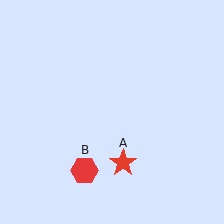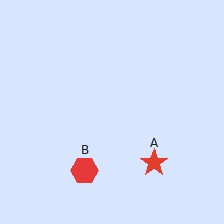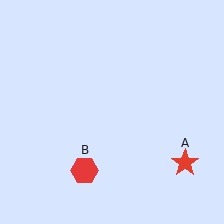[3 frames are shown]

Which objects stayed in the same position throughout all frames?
Red hexagon (object B) remained stationary.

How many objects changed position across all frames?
1 object changed position: red star (object A).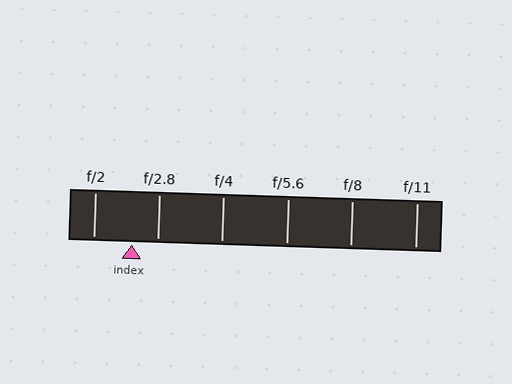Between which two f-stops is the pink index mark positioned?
The index mark is between f/2 and f/2.8.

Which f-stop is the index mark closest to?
The index mark is closest to f/2.8.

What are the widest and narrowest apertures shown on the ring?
The widest aperture shown is f/2 and the narrowest is f/11.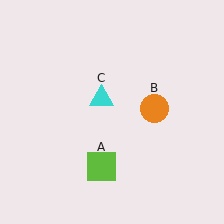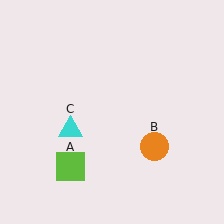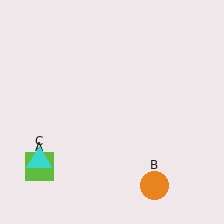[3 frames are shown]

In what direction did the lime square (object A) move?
The lime square (object A) moved left.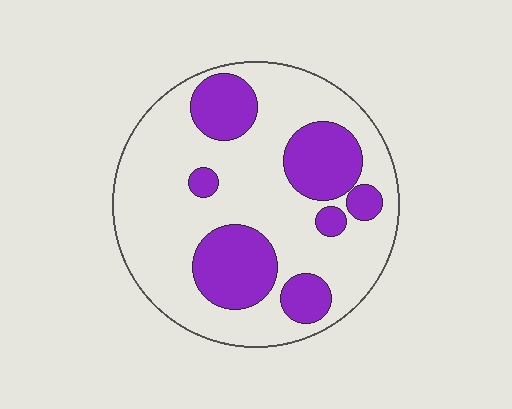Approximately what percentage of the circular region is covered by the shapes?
Approximately 30%.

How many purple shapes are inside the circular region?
7.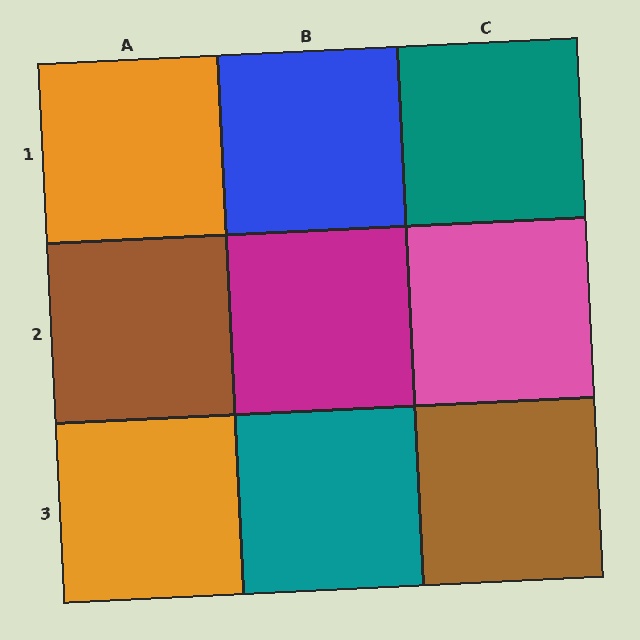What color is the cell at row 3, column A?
Orange.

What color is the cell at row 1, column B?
Blue.